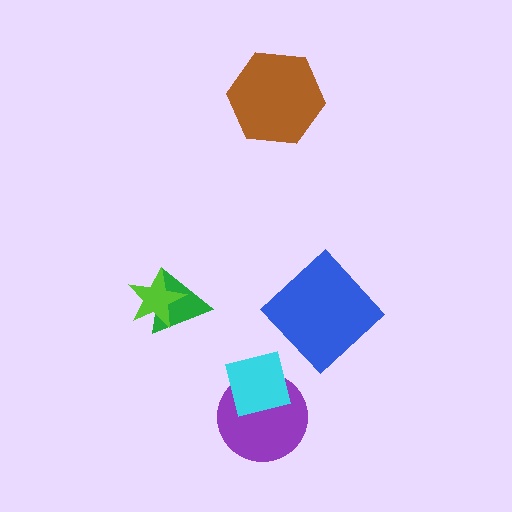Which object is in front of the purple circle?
The cyan square is in front of the purple circle.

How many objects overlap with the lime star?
1 object overlaps with the lime star.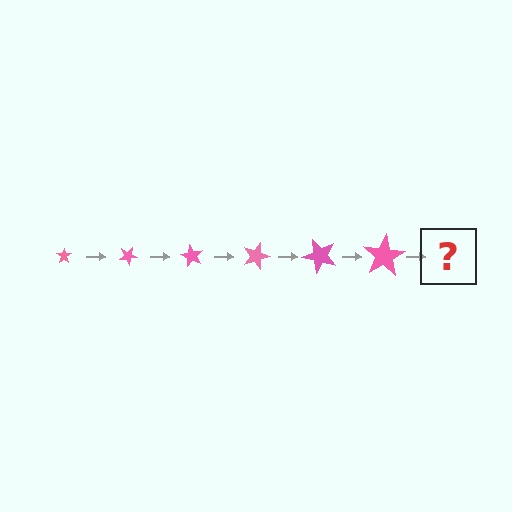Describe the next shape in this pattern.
It should be a star, larger than the previous one and rotated 180 degrees from the start.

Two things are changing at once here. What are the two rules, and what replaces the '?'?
The two rules are that the star grows larger each step and it rotates 30 degrees each step. The '?' should be a star, larger than the previous one and rotated 180 degrees from the start.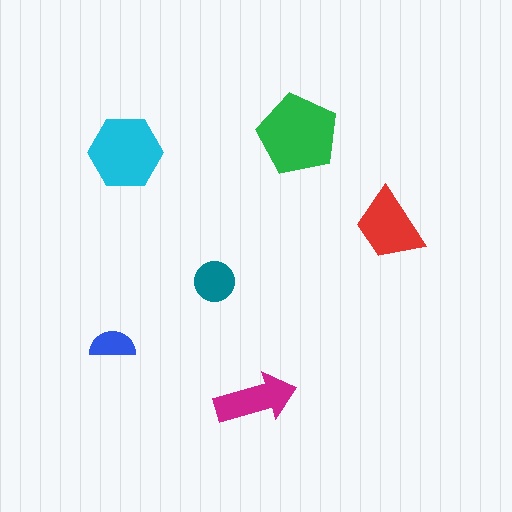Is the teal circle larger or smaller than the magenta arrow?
Smaller.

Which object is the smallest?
The blue semicircle.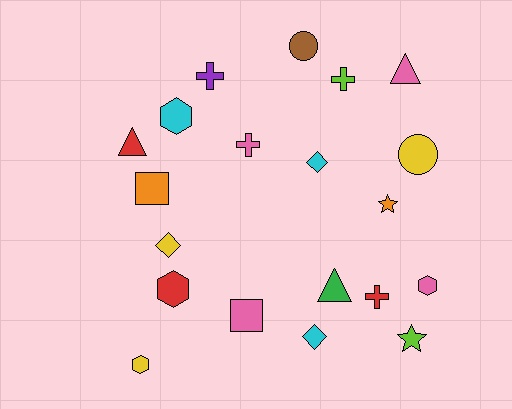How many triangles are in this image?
There are 3 triangles.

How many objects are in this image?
There are 20 objects.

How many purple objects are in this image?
There is 1 purple object.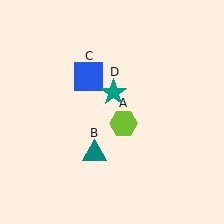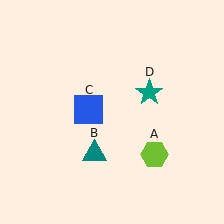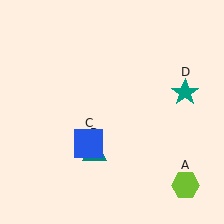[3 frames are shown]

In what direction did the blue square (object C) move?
The blue square (object C) moved down.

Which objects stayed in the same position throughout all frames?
Teal triangle (object B) remained stationary.